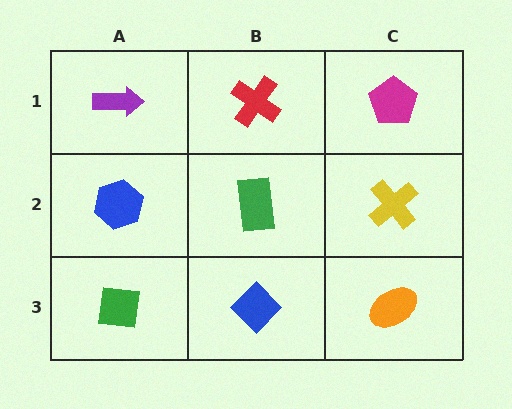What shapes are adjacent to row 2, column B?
A red cross (row 1, column B), a blue diamond (row 3, column B), a blue hexagon (row 2, column A), a yellow cross (row 2, column C).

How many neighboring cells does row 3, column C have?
2.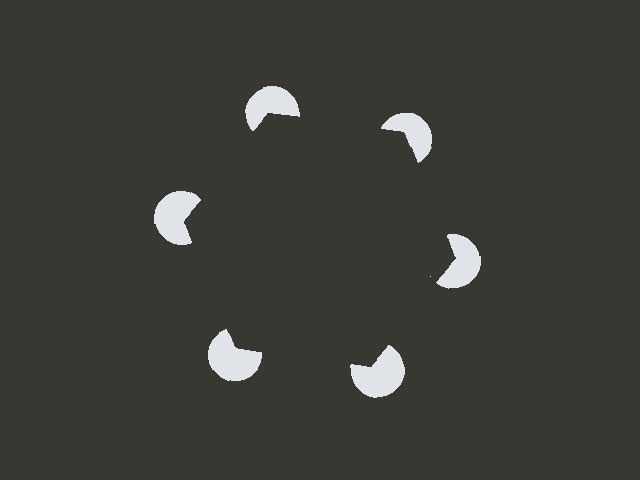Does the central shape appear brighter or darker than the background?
It typically appears slightly darker than the background, even though no actual brightness change is drawn.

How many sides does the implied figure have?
6 sides.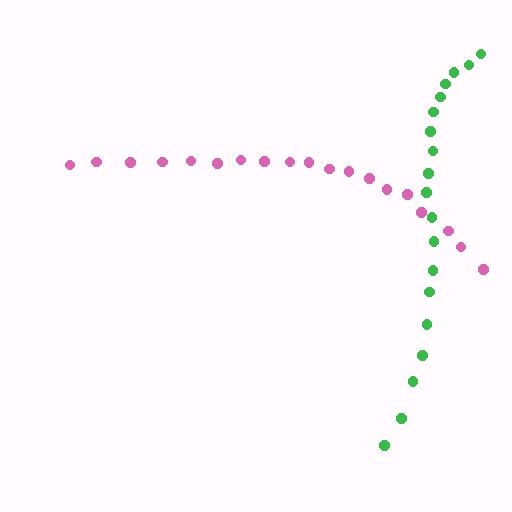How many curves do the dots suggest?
There are 2 distinct paths.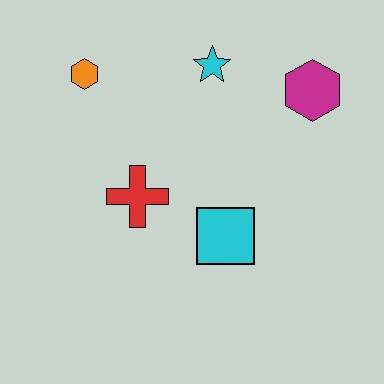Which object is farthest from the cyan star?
The cyan square is farthest from the cyan star.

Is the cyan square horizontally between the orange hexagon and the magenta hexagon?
Yes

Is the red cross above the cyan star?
No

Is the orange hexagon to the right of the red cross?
No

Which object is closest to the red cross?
The cyan square is closest to the red cross.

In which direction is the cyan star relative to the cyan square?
The cyan star is above the cyan square.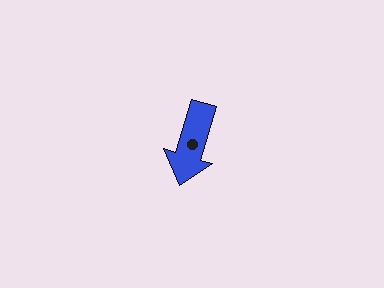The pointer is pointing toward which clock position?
Roughly 7 o'clock.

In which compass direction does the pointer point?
South.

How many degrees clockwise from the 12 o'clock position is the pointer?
Approximately 197 degrees.